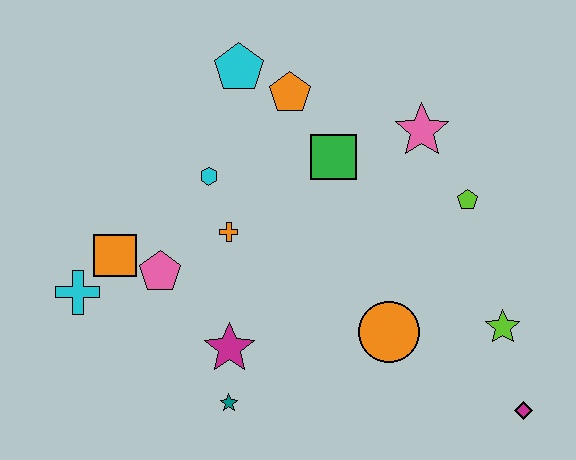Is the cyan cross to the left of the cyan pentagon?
Yes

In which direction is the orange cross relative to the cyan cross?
The orange cross is to the right of the cyan cross.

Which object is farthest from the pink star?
The cyan cross is farthest from the pink star.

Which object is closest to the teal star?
The magenta star is closest to the teal star.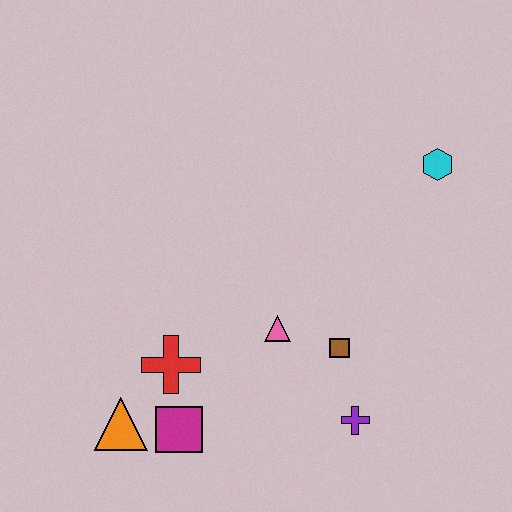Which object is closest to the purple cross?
The brown square is closest to the purple cross.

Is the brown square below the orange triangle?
No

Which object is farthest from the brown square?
The orange triangle is farthest from the brown square.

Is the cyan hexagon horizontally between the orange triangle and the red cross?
No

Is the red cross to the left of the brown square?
Yes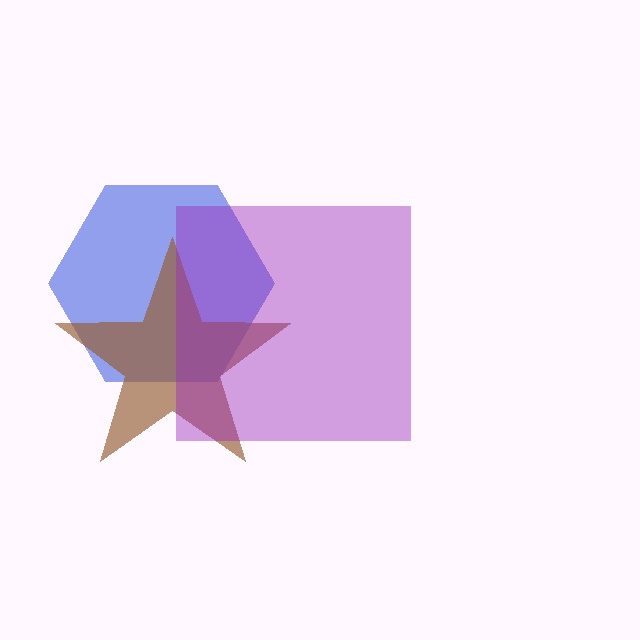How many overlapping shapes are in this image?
There are 3 overlapping shapes in the image.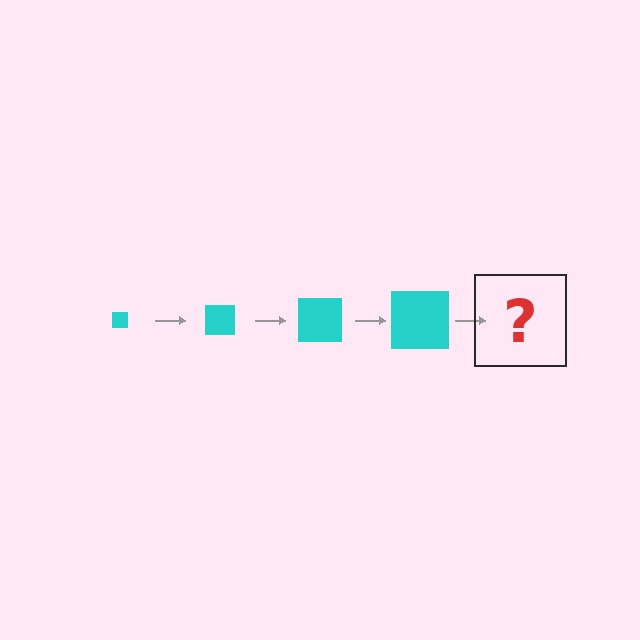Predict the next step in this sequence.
The next step is a cyan square, larger than the previous one.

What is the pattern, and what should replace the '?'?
The pattern is that the square gets progressively larger each step. The '?' should be a cyan square, larger than the previous one.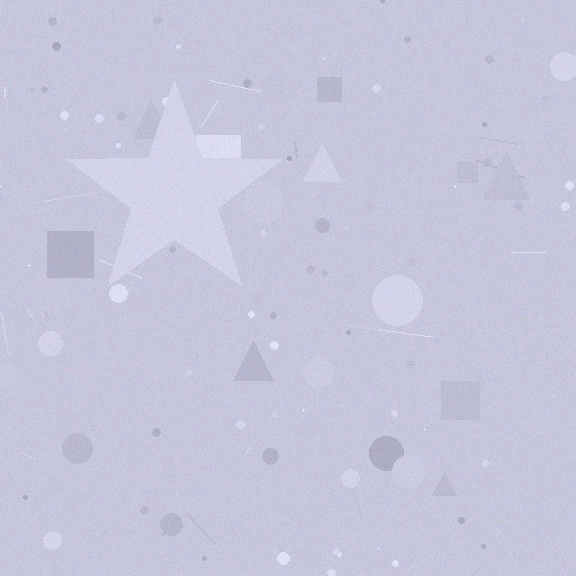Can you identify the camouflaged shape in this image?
The camouflaged shape is a star.